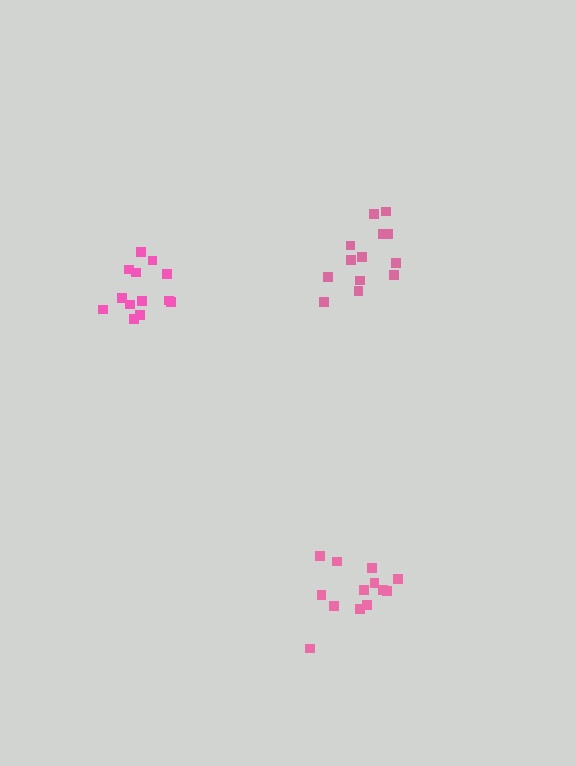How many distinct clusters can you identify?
There are 3 distinct clusters.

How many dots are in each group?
Group 1: 13 dots, Group 2: 13 dots, Group 3: 13 dots (39 total).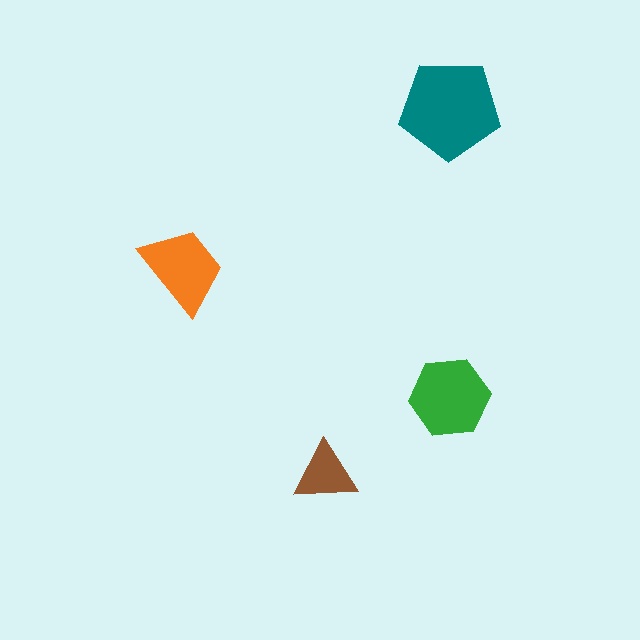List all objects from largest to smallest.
The teal pentagon, the green hexagon, the orange trapezoid, the brown triangle.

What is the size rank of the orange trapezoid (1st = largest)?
3rd.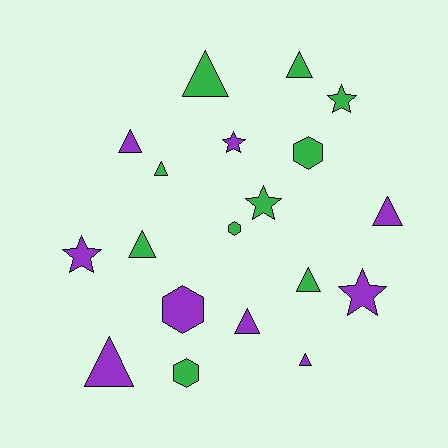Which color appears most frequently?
Green, with 10 objects.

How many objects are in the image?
There are 19 objects.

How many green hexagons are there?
There are 3 green hexagons.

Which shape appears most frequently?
Triangle, with 10 objects.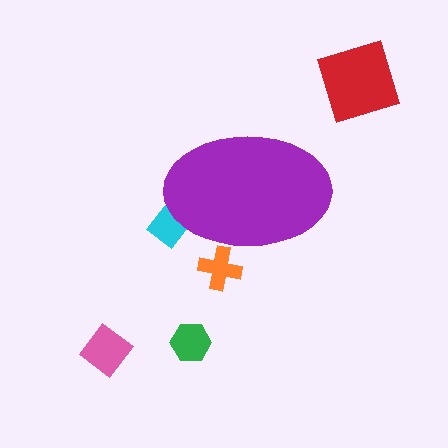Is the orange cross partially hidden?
Yes, the orange cross is partially hidden behind the purple ellipse.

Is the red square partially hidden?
No, the red square is fully visible.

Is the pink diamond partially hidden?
No, the pink diamond is fully visible.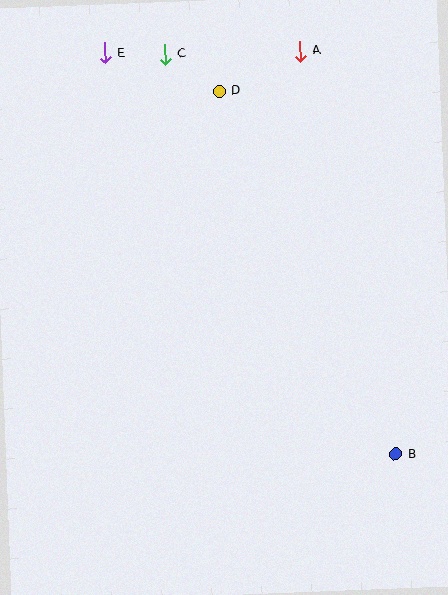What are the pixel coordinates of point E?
Point E is at (105, 53).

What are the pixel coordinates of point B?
Point B is at (396, 454).